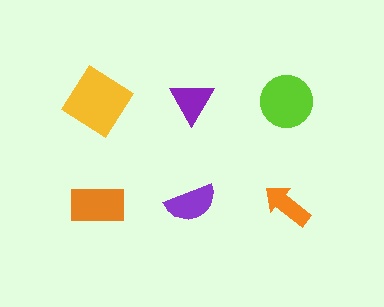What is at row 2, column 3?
An orange arrow.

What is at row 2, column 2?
A purple semicircle.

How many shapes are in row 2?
3 shapes.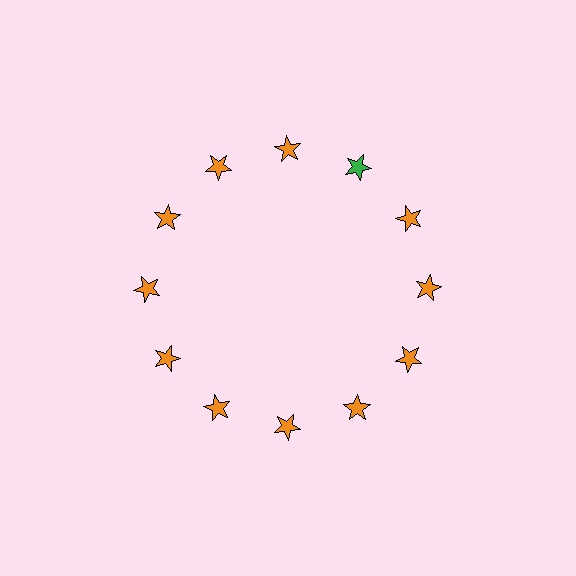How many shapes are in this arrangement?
There are 12 shapes arranged in a ring pattern.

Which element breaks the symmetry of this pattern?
The green star at roughly the 1 o'clock position breaks the symmetry. All other shapes are orange stars.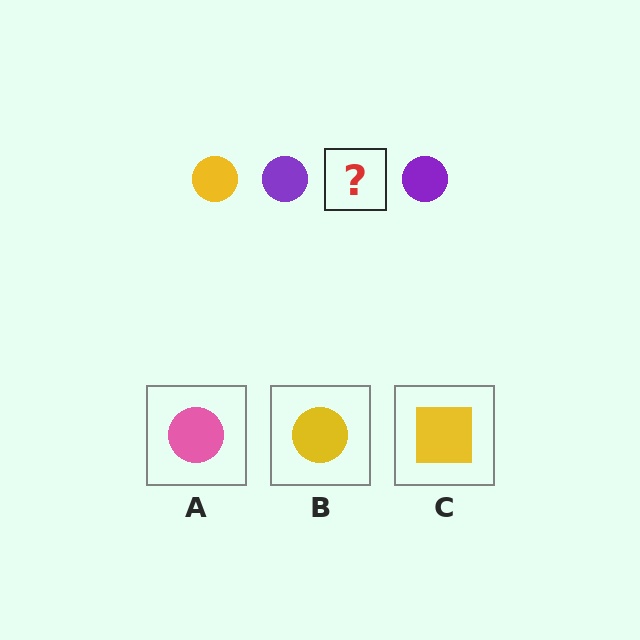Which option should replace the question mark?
Option B.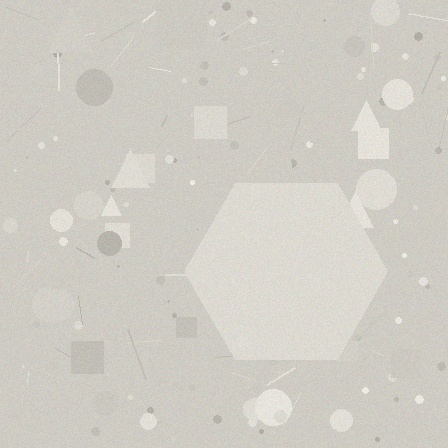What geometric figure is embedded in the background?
A hexagon is embedded in the background.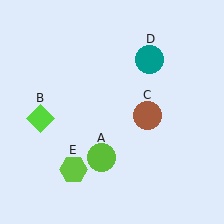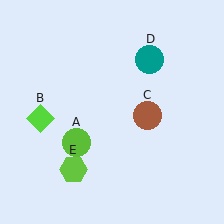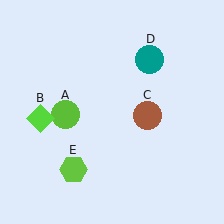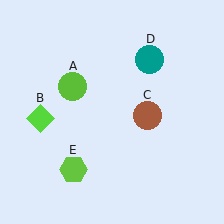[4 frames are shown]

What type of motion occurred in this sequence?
The lime circle (object A) rotated clockwise around the center of the scene.